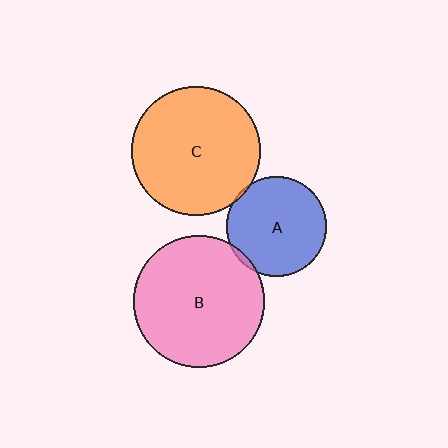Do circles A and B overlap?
Yes.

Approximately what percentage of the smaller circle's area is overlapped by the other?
Approximately 5%.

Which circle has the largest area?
Circle B (pink).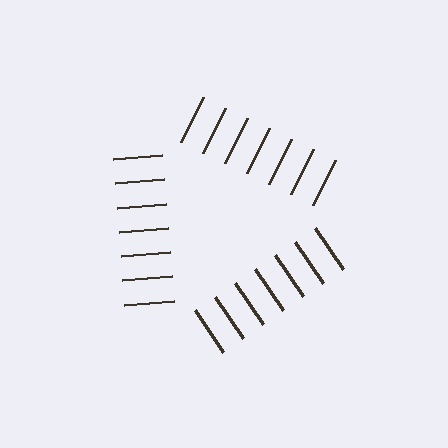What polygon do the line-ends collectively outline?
An illusory triangle — the line segments terminate on its edges but no continuous stroke is drawn.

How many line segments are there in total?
21 — 7 along each of the 3 edges.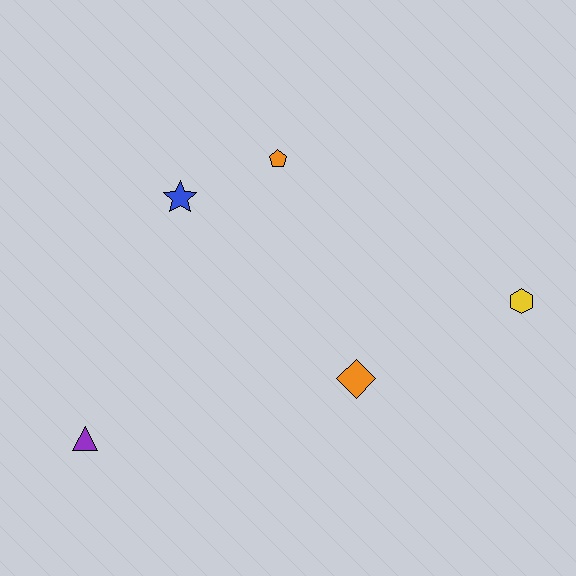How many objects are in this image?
There are 5 objects.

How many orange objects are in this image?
There are 2 orange objects.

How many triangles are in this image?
There is 1 triangle.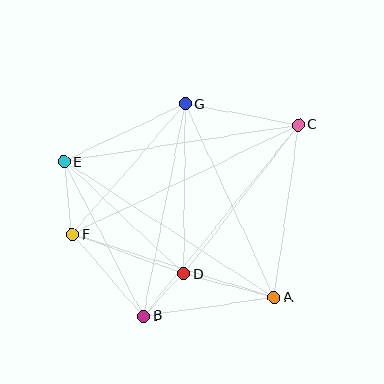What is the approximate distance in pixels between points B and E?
The distance between B and E is approximately 174 pixels.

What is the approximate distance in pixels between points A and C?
The distance between A and C is approximately 174 pixels.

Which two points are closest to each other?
Points B and D are closest to each other.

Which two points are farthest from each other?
Points C and F are farthest from each other.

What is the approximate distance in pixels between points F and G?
The distance between F and G is approximately 173 pixels.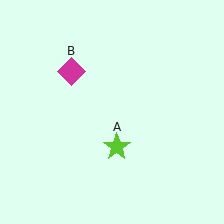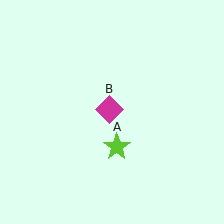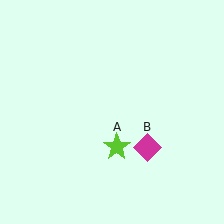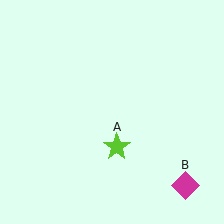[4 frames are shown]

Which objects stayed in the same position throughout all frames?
Lime star (object A) remained stationary.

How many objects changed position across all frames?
1 object changed position: magenta diamond (object B).